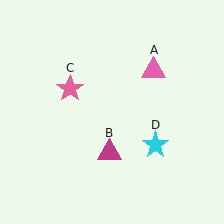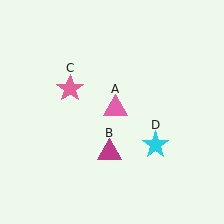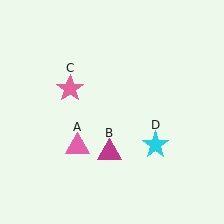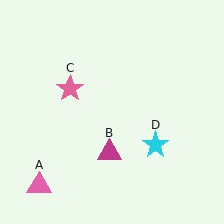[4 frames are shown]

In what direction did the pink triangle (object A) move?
The pink triangle (object A) moved down and to the left.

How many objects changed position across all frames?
1 object changed position: pink triangle (object A).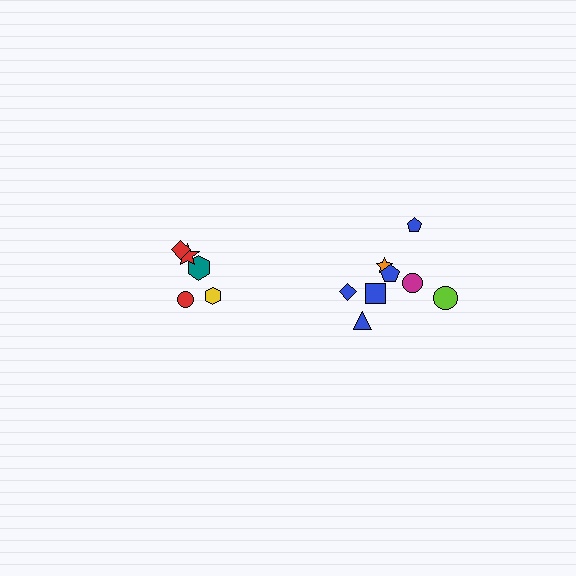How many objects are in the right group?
There are 8 objects.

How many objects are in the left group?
There are 5 objects.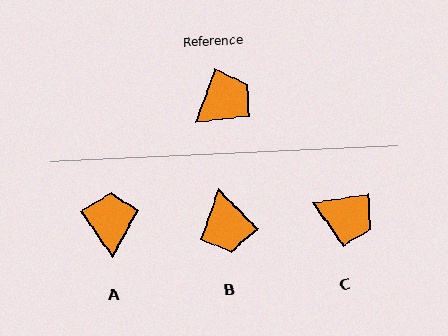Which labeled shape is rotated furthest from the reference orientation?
B, about 115 degrees away.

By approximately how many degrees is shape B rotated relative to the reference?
Approximately 115 degrees clockwise.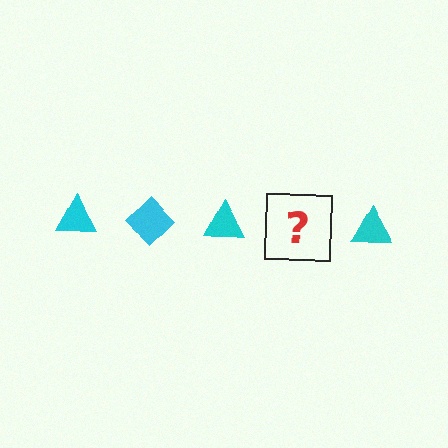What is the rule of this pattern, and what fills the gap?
The rule is that the pattern cycles through triangle, diamond shapes in cyan. The gap should be filled with a cyan diamond.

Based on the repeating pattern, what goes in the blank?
The blank should be a cyan diamond.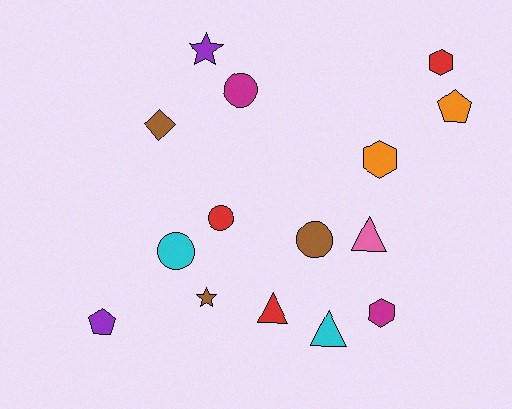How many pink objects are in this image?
There is 1 pink object.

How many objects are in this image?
There are 15 objects.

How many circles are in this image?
There are 4 circles.